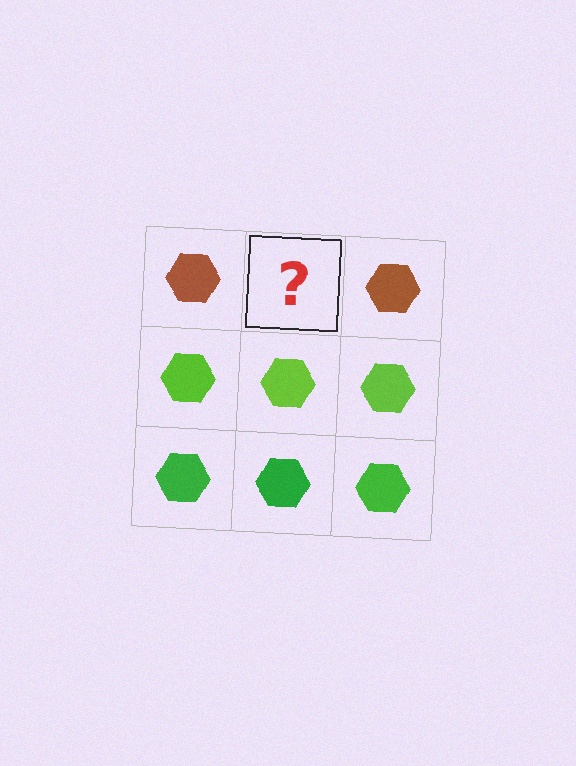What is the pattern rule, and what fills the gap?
The rule is that each row has a consistent color. The gap should be filled with a brown hexagon.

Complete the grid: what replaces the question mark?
The question mark should be replaced with a brown hexagon.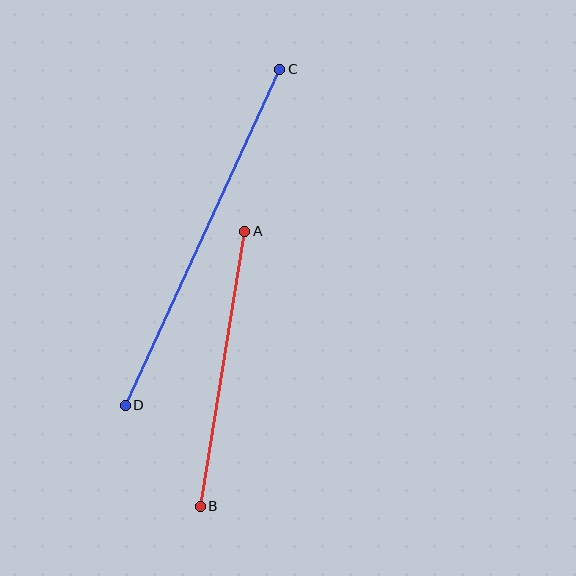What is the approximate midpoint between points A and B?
The midpoint is at approximately (222, 369) pixels.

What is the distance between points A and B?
The distance is approximately 279 pixels.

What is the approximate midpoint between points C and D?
The midpoint is at approximately (202, 237) pixels.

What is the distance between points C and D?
The distance is approximately 369 pixels.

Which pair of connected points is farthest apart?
Points C and D are farthest apart.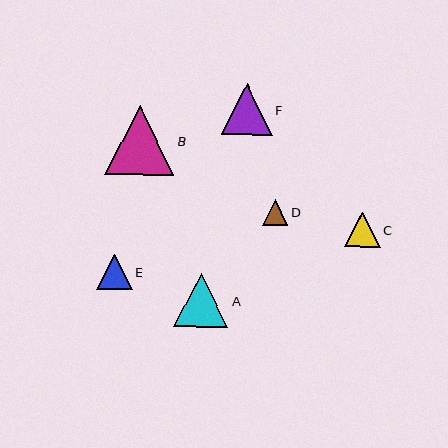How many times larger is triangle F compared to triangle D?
Triangle F is approximately 2.0 times the size of triangle D.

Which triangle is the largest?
Triangle B is the largest with a size of approximately 69 pixels.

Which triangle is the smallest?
Triangle D is the smallest with a size of approximately 26 pixels.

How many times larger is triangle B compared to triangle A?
Triangle B is approximately 1.3 times the size of triangle A.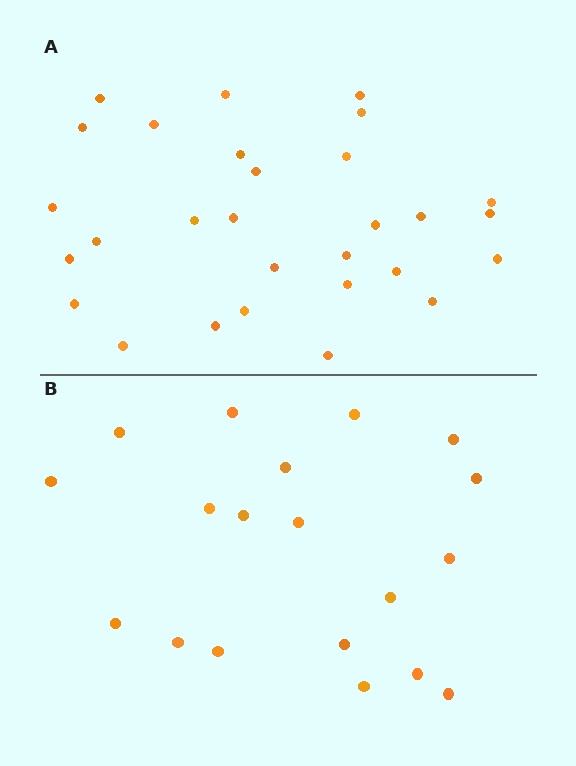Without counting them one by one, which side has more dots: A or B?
Region A (the top region) has more dots.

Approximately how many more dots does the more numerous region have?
Region A has roughly 10 or so more dots than region B.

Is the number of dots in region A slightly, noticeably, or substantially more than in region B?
Region A has substantially more. The ratio is roughly 1.5 to 1.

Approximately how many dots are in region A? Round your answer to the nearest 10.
About 30 dots. (The exact count is 29, which rounds to 30.)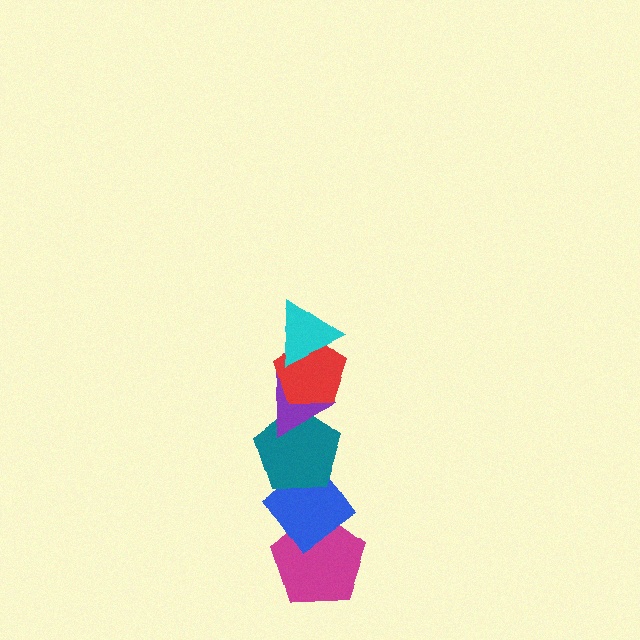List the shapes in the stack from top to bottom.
From top to bottom: the cyan triangle, the red pentagon, the purple triangle, the teal pentagon, the blue diamond, the magenta pentagon.